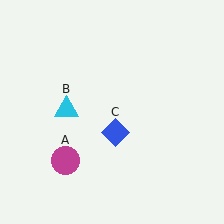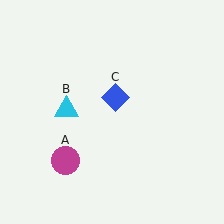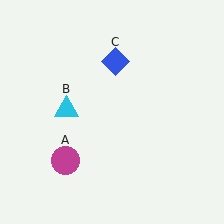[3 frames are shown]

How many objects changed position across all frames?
1 object changed position: blue diamond (object C).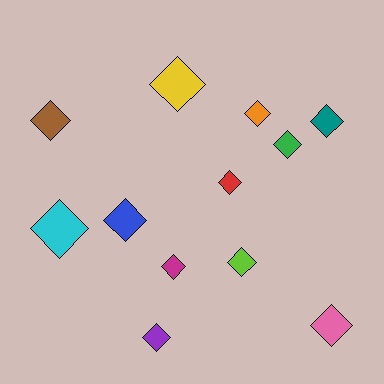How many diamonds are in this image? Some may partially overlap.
There are 12 diamonds.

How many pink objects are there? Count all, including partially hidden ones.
There is 1 pink object.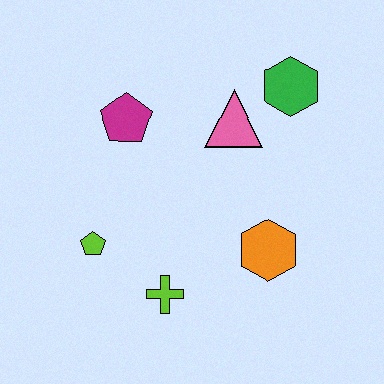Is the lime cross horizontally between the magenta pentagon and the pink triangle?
Yes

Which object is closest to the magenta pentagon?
The pink triangle is closest to the magenta pentagon.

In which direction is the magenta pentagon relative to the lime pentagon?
The magenta pentagon is above the lime pentagon.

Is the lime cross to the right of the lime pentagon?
Yes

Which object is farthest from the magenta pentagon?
The orange hexagon is farthest from the magenta pentagon.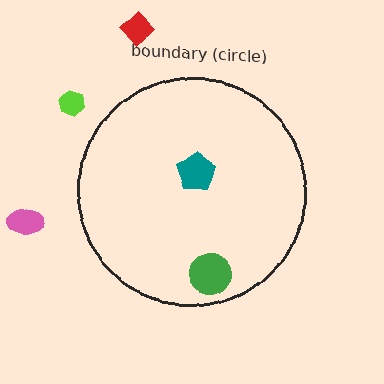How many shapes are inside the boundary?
2 inside, 3 outside.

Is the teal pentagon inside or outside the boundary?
Inside.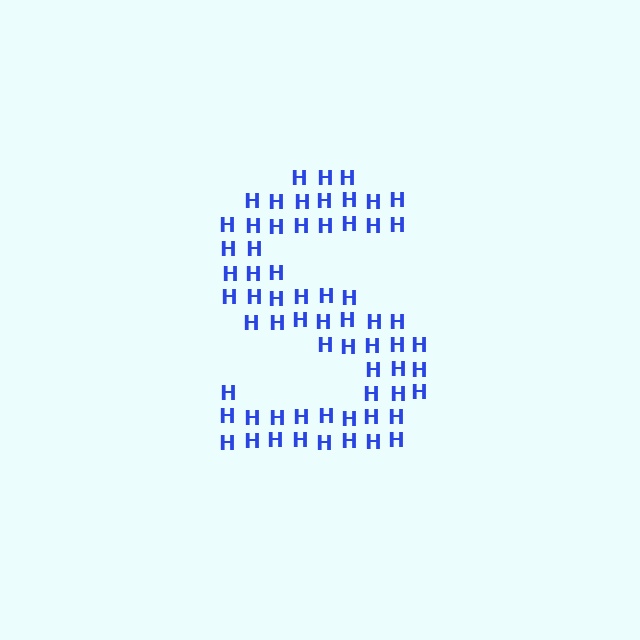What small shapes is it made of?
It is made of small letter H's.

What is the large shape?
The large shape is the letter S.